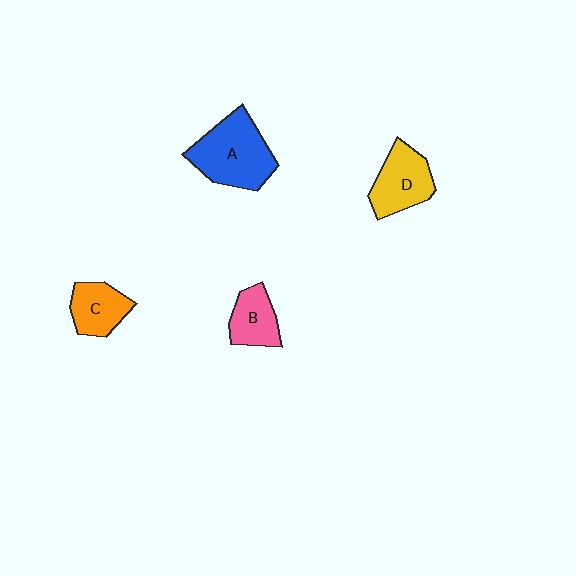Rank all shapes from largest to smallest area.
From largest to smallest: A (blue), D (yellow), C (orange), B (pink).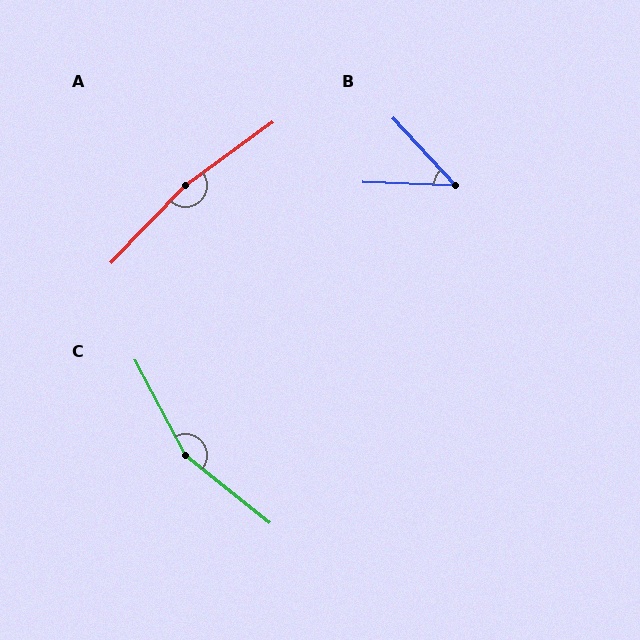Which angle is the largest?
A, at approximately 170 degrees.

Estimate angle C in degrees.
Approximately 156 degrees.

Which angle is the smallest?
B, at approximately 46 degrees.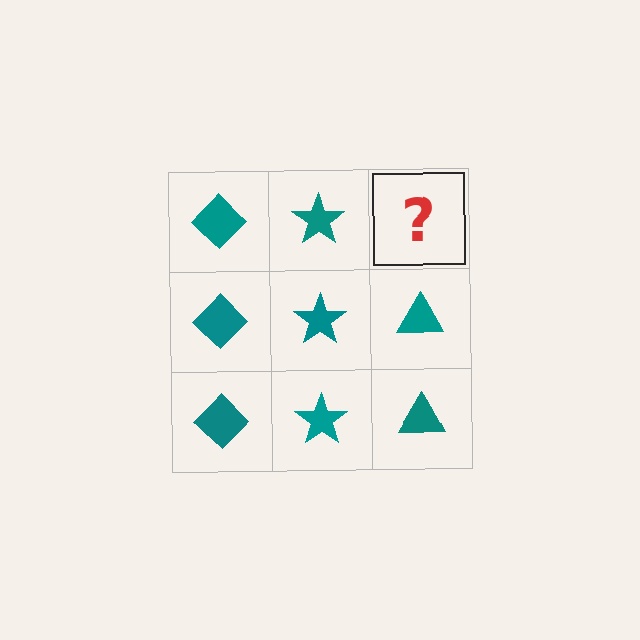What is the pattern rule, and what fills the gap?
The rule is that each column has a consistent shape. The gap should be filled with a teal triangle.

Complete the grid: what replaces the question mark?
The question mark should be replaced with a teal triangle.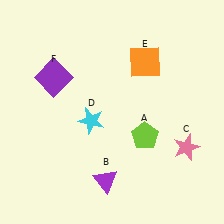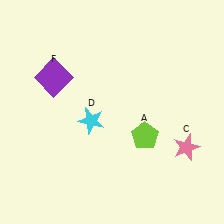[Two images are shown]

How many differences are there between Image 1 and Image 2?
There are 2 differences between the two images.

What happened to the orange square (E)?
The orange square (E) was removed in Image 2. It was in the top-right area of Image 1.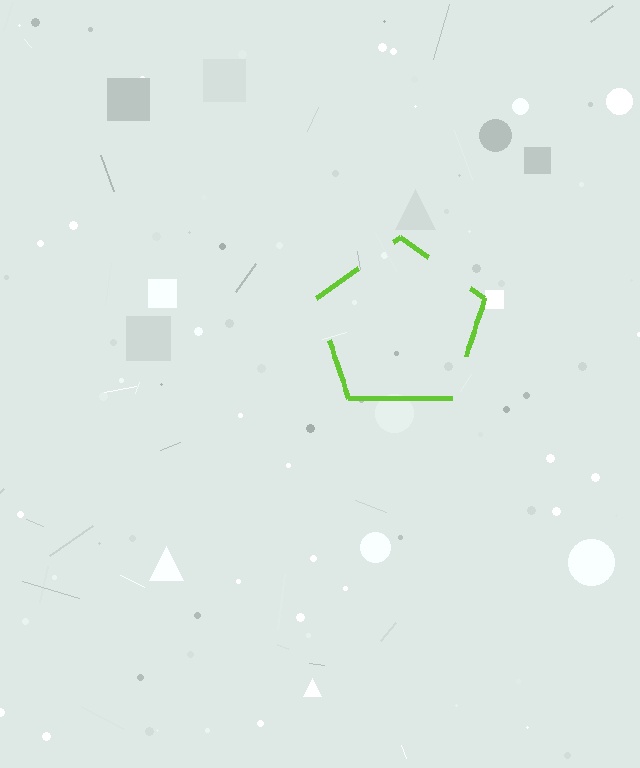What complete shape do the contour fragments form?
The contour fragments form a pentagon.